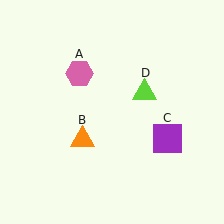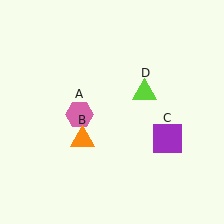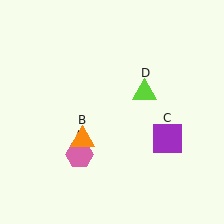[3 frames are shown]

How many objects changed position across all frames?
1 object changed position: pink hexagon (object A).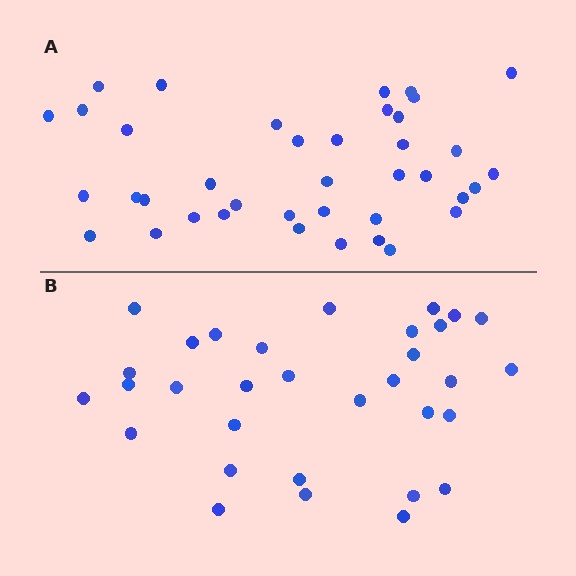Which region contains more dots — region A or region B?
Region A (the top region) has more dots.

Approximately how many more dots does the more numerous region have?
Region A has roughly 8 or so more dots than region B.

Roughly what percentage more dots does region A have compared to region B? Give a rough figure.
About 20% more.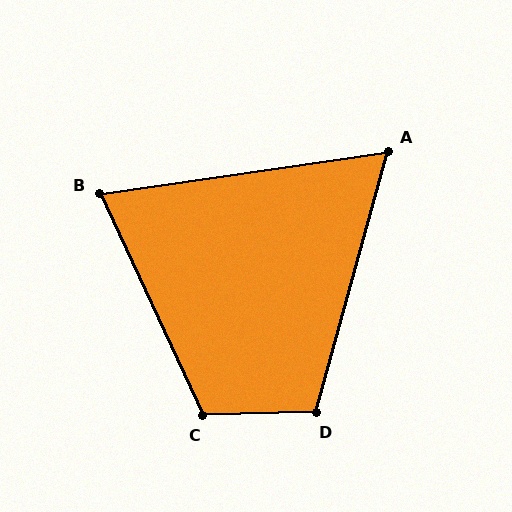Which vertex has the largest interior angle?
C, at approximately 114 degrees.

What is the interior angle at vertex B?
Approximately 73 degrees (acute).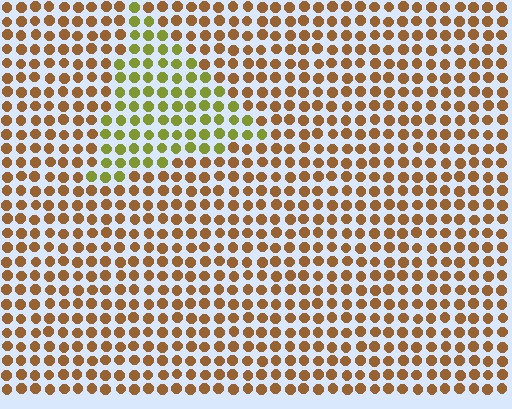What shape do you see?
I see a triangle.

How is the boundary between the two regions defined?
The boundary is defined purely by a slight shift in hue (about 45 degrees). Spacing, size, and orientation are identical on both sides.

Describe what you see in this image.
The image is filled with small brown elements in a uniform arrangement. A triangle-shaped region is visible where the elements are tinted to a slightly different hue, forming a subtle color boundary.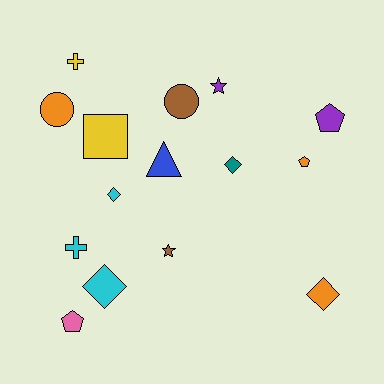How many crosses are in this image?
There are 2 crosses.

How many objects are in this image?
There are 15 objects.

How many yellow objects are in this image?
There are 2 yellow objects.